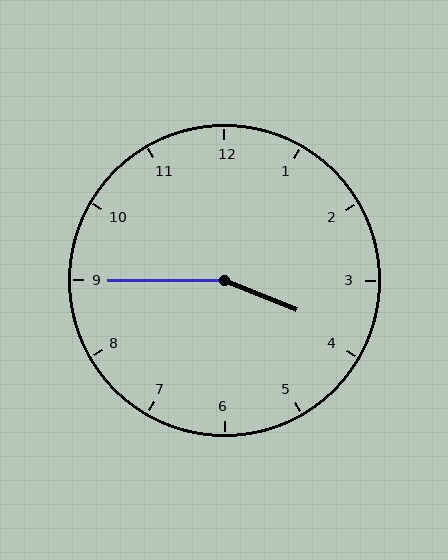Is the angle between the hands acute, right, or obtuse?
It is obtuse.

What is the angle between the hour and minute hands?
Approximately 158 degrees.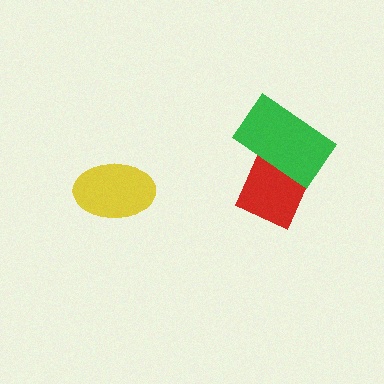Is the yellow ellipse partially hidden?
No, no other shape covers it.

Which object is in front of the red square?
The green rectangle is in front of the red square.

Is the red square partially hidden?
Yes, it is partially covered by another shape.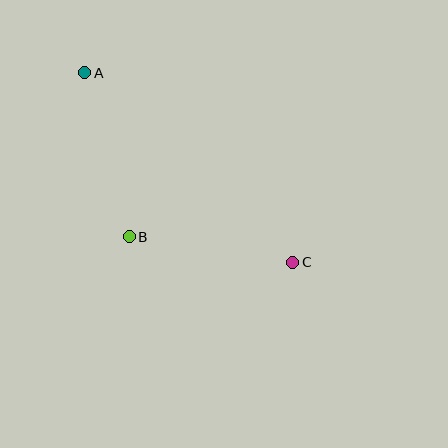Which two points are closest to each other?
Points B and C are closest to each other.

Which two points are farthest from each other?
Points A and C are farthest from each other.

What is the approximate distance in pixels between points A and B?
The distance between A and B is approximately 170 pixels.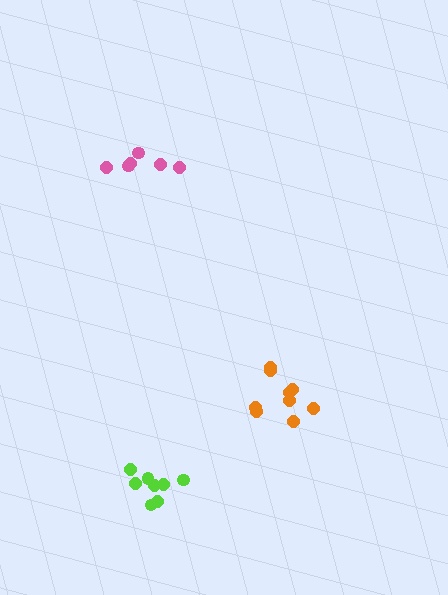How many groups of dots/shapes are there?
There are 3 groups.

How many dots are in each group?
Group 1: 8 dots, Group 2: 6 dots, Group 3: 9 dots (23 total).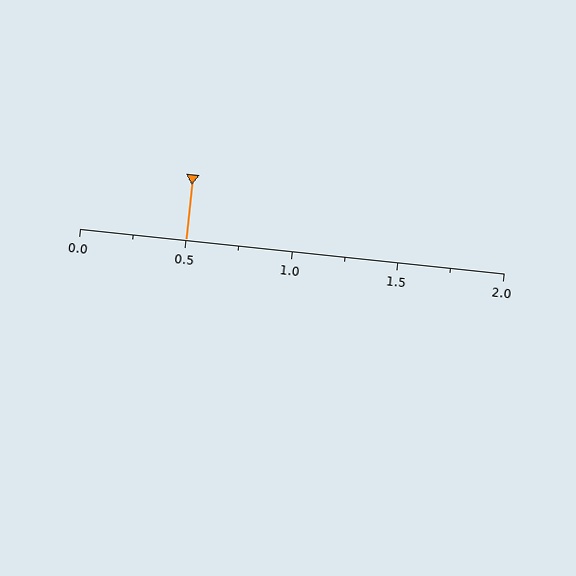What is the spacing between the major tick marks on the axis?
The major ticks are spaced 0.5 apart.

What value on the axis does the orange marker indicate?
The marker indicates approximately 0.5.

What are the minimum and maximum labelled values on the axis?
The axis runs from 0.0 to 2.0.